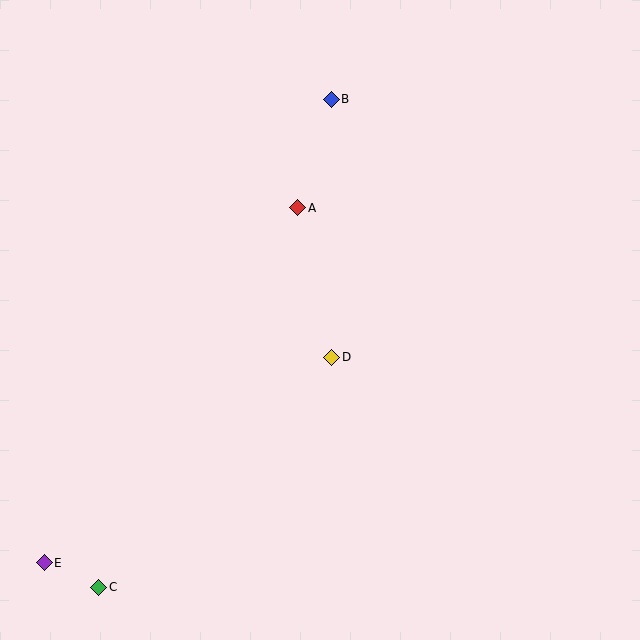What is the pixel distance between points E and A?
The distance between E and A is 436 pixels.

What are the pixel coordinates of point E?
Point E is at (44, 563).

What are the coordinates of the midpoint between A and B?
The midpoint between A and B is at (314, 154).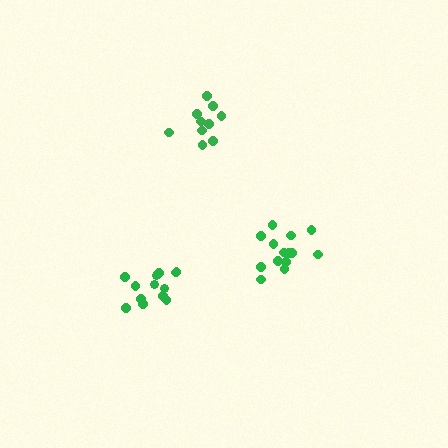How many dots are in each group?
Group 1: 14 dots, Group 2: 13 dots, Group 3: 10 dots (37 total).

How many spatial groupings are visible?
There are 3 spatial groupings.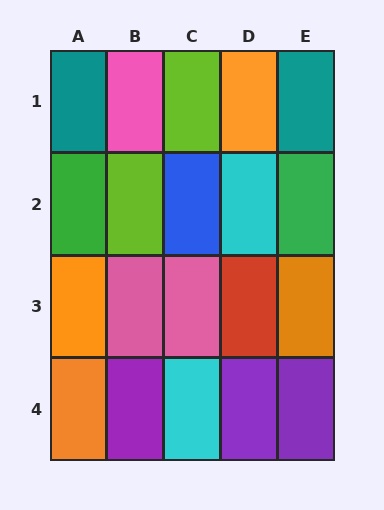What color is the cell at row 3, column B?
Pink.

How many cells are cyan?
2 cells are cyan.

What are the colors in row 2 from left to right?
Green, lime, blue, cyan, green.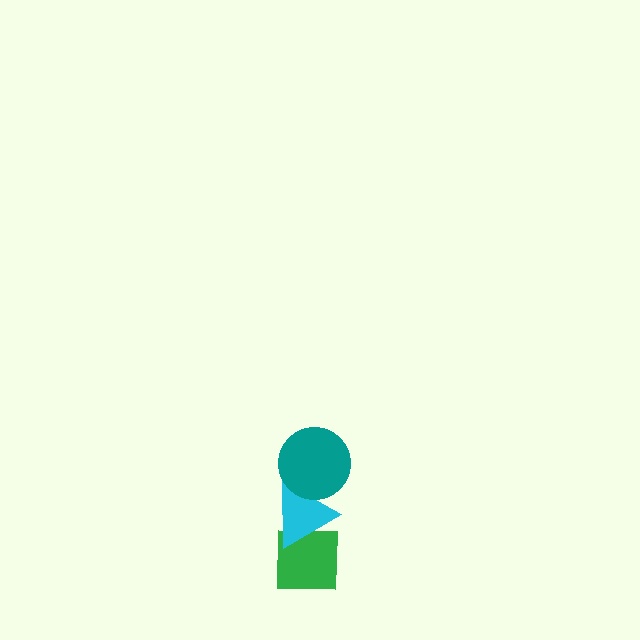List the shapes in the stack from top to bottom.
From top to bottom: the teal circle, the cyan triangle, the green square.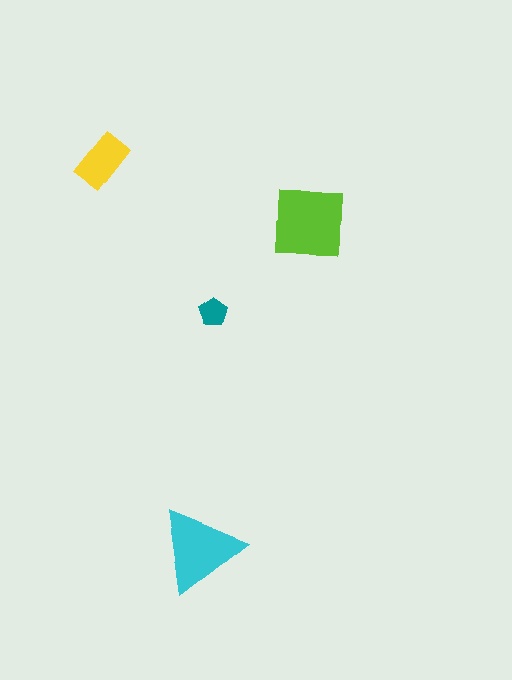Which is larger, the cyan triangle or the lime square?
The lime square.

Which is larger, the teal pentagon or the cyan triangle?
The cyan triangle.